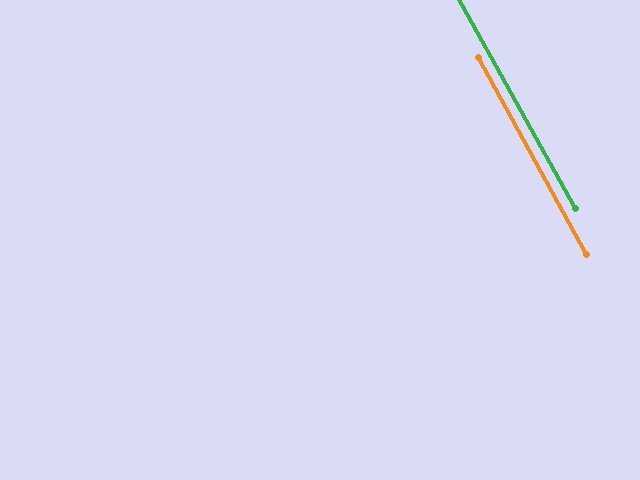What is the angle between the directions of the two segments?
Approximately 0 degrees.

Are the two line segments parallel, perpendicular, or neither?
Parallel — their directions differ by only 0.2°.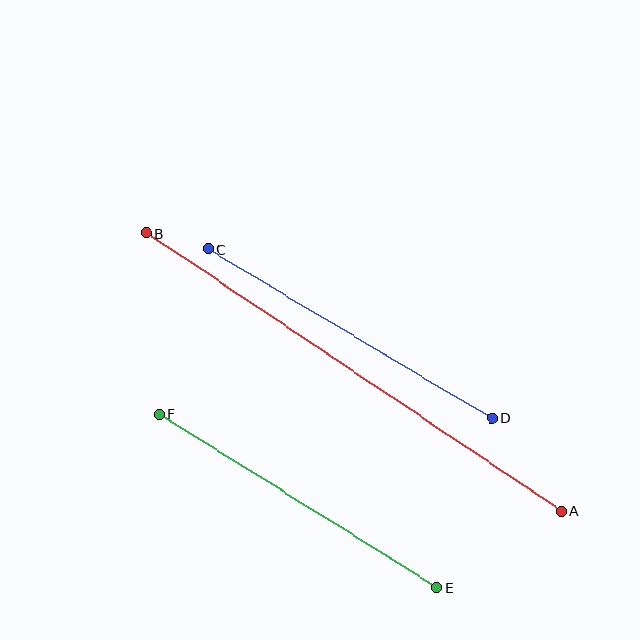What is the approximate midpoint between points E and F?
The midpoint is at approximately (298, 501) pixels.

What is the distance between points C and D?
The distance is approximately 330 pixels.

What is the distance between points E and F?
The distance is approximately 328 pixels.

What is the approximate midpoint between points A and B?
The midpoint is at approximately (354, 372) pixels.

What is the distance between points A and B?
The distance is approximately 499 pixels.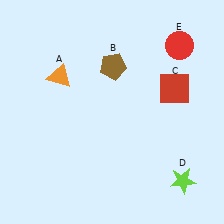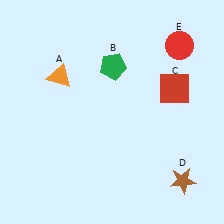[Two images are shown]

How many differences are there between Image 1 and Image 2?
There are 2 differences between the two images.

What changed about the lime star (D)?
In Image 1, D is lime. In Image 2, it changed to brown.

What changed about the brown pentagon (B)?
In Image 1, B is brown. In Image 2, it changed to green.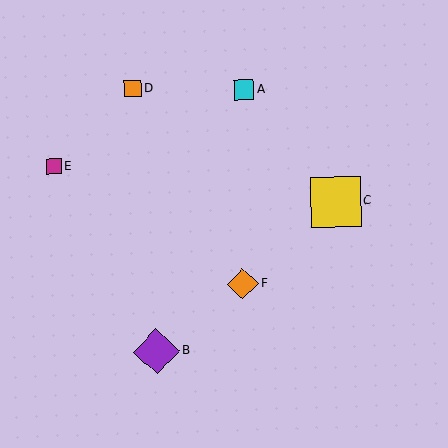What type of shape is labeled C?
Shape C is a yellow square.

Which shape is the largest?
The yellow square (labeled C) is the largest.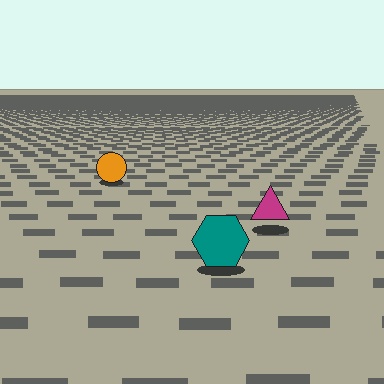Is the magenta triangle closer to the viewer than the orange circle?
Yes. The magenta triangle is closer — you can tell from the texture gradient: the ground texture is coarser near it.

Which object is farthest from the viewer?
The orange circle is farthest from the viewer. It appears smaller and the ground texture around it is denser.